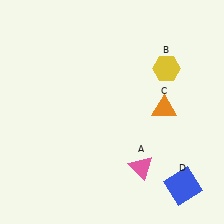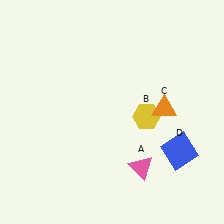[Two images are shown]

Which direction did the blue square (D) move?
The blue square (D) moved up.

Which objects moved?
The objects that moved are: the yellow hexagon (B), the blue square (D).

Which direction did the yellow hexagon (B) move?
The yellow hexagon (B) moved down.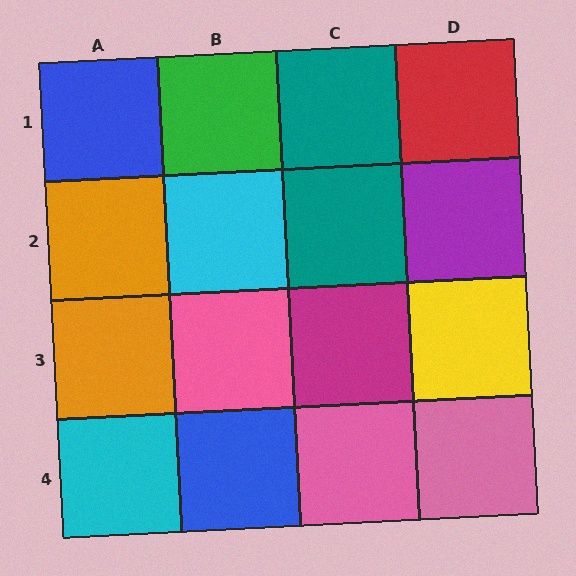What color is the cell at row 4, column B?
Blue.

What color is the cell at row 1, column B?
Green.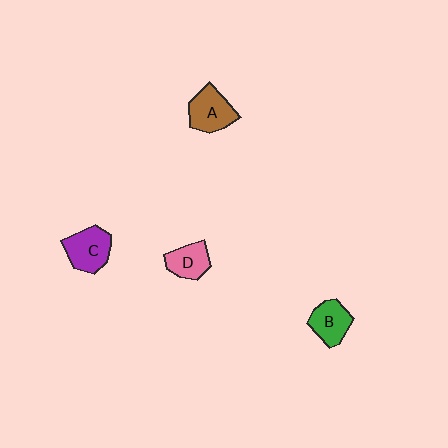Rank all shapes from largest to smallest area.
From largest to smallest: C (purple), A (brown), B (green), D (pink).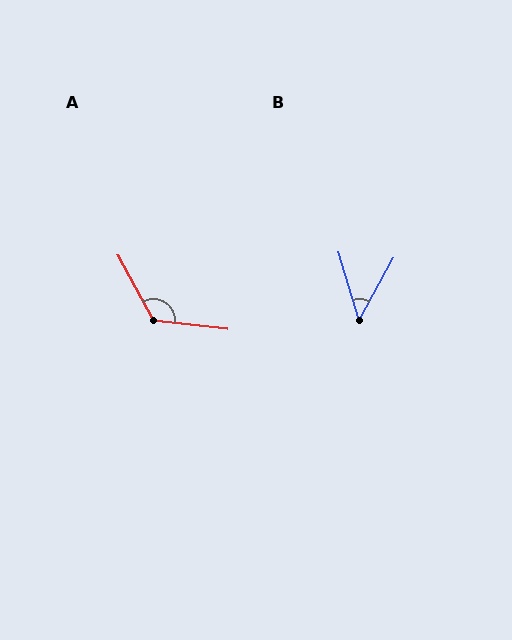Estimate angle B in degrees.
Approximately 46 degrees.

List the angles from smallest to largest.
B (46°), A (125°).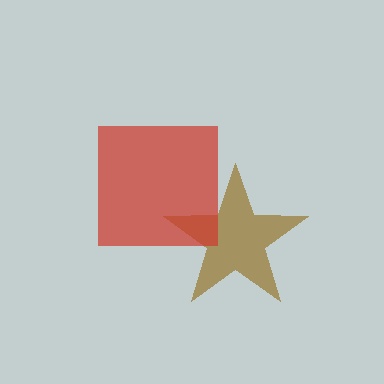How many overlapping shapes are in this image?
There are 2 overlapping shapes in the image.